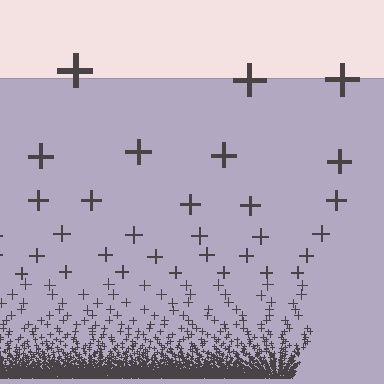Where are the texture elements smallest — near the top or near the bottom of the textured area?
Near the bottom.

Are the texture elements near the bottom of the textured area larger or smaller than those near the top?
Smaller. The gradient is inverted — elements near the bottom are smaller and denser.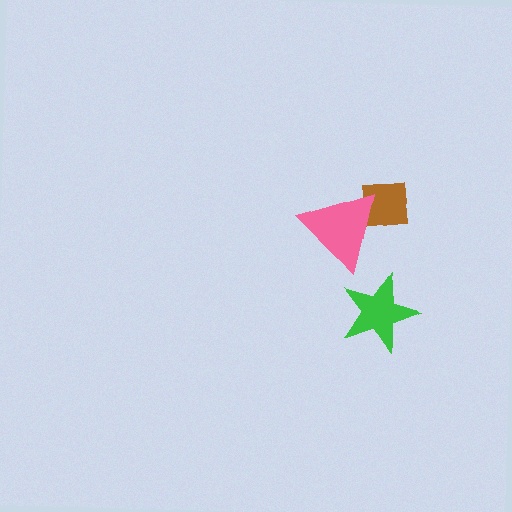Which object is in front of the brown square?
The pink triangle is in front of the brown square.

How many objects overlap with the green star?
0 objects overlap with the green star.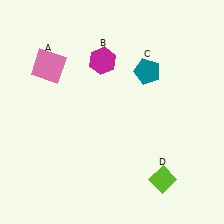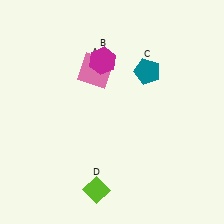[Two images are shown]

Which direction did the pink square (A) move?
The pink square (A) moved right.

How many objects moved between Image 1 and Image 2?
2 objects moved between the two images.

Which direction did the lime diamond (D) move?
The lime diamond (D) moved left.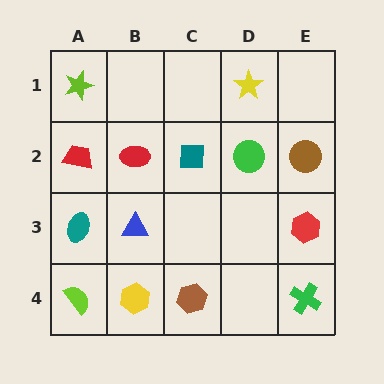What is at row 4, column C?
A brown hexagon.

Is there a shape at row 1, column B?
No, that cell is empty.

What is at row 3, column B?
A blue triangle.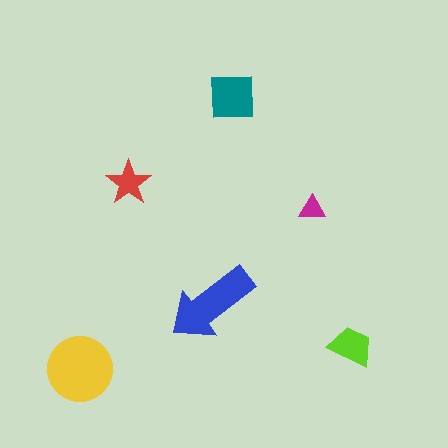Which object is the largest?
The yellow circle.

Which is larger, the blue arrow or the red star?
The blue arrow.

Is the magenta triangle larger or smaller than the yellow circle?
Smaller.